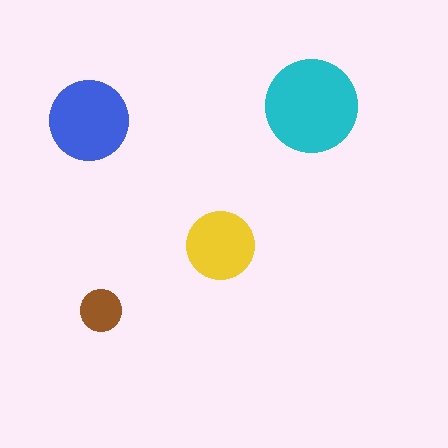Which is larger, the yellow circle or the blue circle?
The blue one.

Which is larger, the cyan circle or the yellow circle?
The cyan one.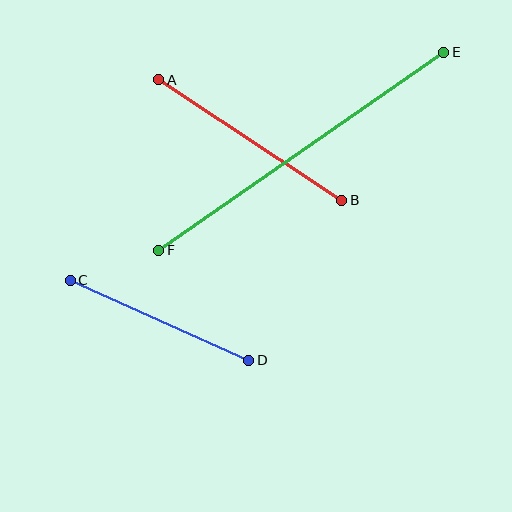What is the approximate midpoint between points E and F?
The midpoint is at approximately (301, 151) pixels.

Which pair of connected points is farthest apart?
Points E and F are farthest apart.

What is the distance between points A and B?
The distance is approximately 219 pixels.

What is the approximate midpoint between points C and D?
The midpoint is at approximately (159, 320) pixels.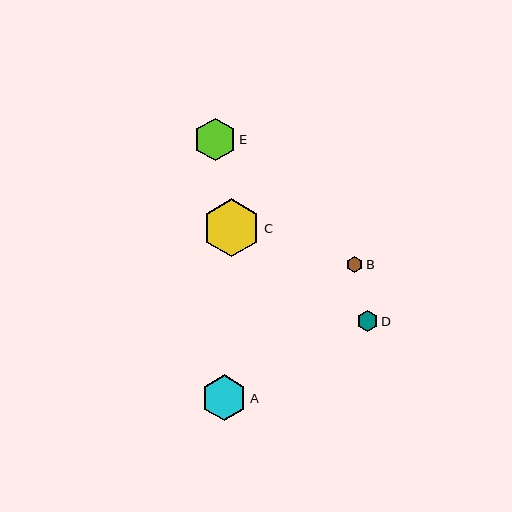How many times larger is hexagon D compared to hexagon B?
Hexagon D is approximately 1.2 times the size of hexagon B.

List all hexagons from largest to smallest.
From largest to smallest: C, A, E, D, B.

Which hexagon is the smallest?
Hexagon B is the smallest with a size of approximately 17 pixels.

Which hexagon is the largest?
Hexagon C is the largest with a size of approximately 58 pixels.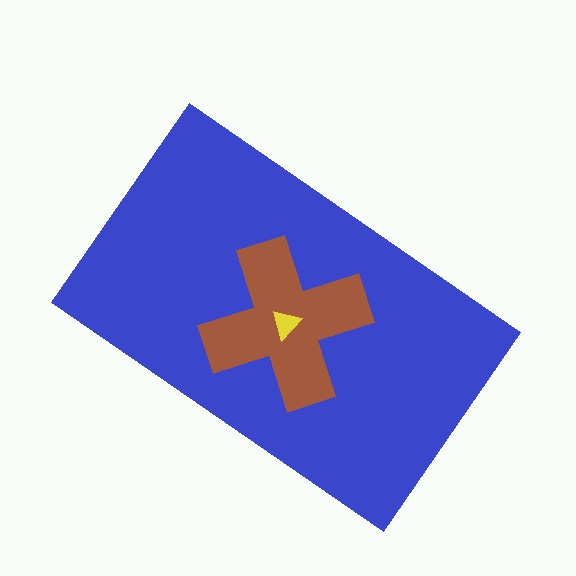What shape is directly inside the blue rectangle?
The brown cross.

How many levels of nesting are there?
3.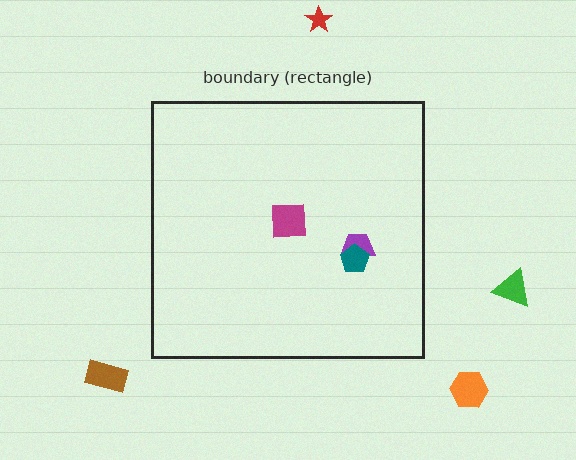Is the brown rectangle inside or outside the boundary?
Outside.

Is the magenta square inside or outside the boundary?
Inside.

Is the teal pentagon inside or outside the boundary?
Inside.